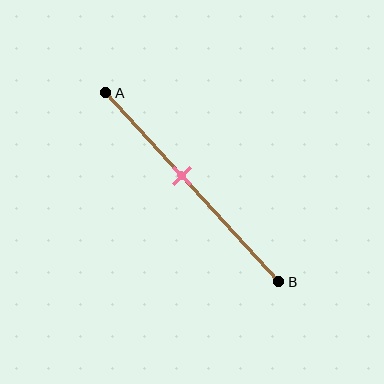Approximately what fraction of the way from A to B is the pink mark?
The pink mark is approximately 45% of the way from A to B.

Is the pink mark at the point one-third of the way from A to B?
No, the mark is at about 45% from A, not at the 33% one-third point.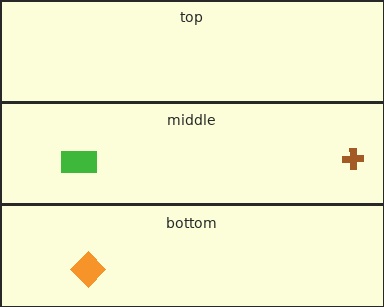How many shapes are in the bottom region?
1.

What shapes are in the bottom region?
The orange diamond.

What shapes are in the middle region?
The brown cross, the green rectangle.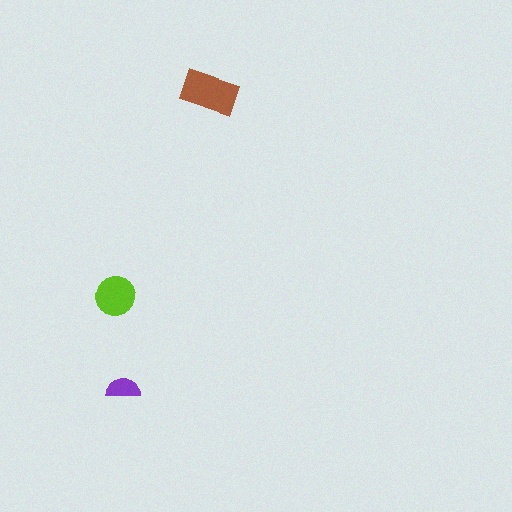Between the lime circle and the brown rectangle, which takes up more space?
The brown rectangle.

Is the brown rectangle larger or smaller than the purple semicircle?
Larger.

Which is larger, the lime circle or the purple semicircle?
The lime circle.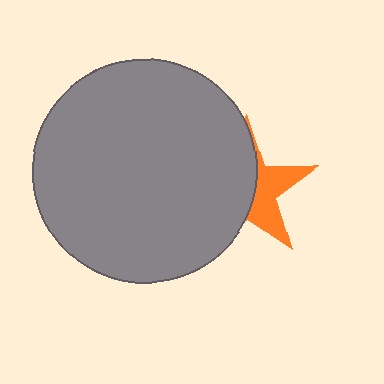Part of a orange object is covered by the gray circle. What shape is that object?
It is a star.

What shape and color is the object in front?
The object in front is a gray circle.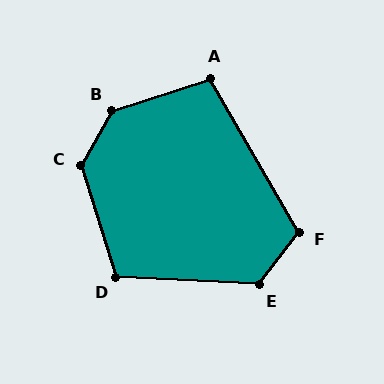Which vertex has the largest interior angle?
B, at approximately 137 degrees.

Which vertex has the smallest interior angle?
A, at approximately 102 degrees.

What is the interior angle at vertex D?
Approximately 110 degrees (obtuse).